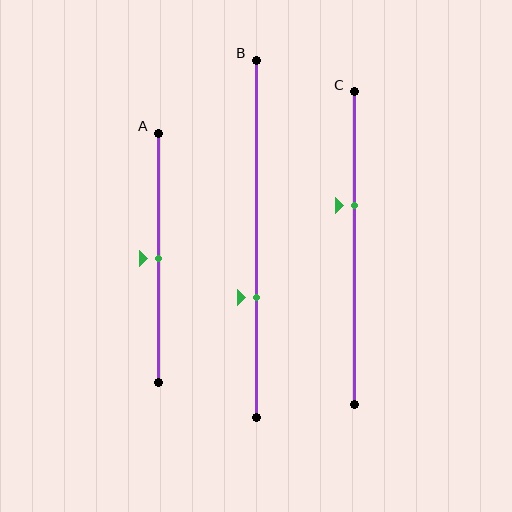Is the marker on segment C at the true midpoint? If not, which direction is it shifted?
No, the marker on segment C is shifted upward by about 14% of the segment length.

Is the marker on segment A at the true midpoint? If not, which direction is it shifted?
Yes, the marker on segment A is at the true midpoint.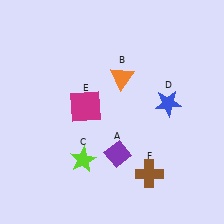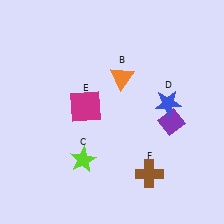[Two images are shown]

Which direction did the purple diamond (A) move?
The purple diamond (A) moved right.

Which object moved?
The purple diamond (A) moved right.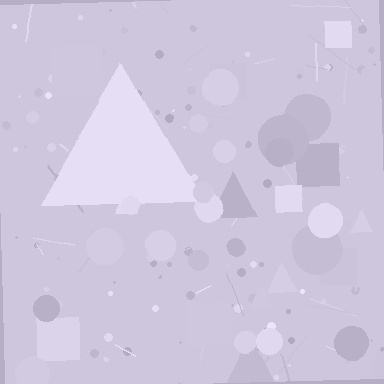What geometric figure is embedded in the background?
A triangle is embedded in the background.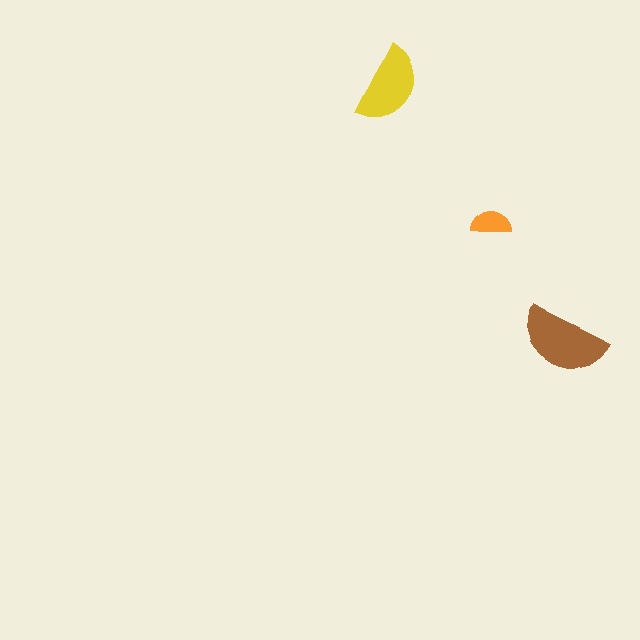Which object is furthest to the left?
The yellow semicircle is leftmost.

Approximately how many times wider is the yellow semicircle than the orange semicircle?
About 2 times wider.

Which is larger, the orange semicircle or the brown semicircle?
The brown one.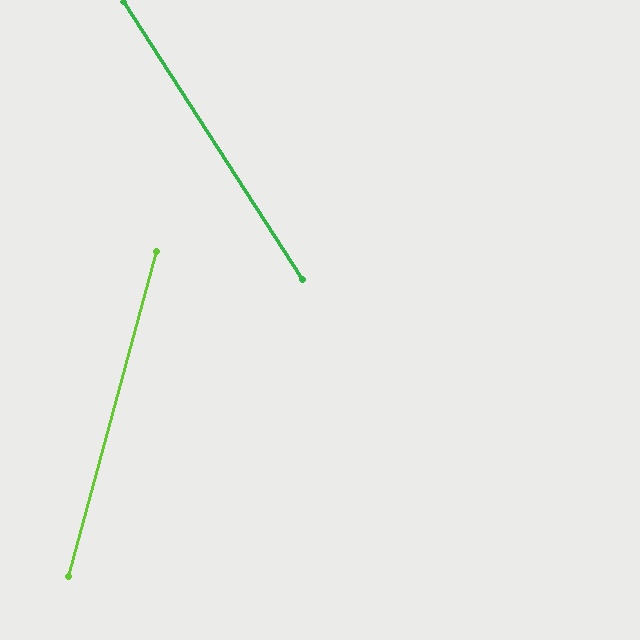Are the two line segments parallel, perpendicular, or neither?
Neither parallel nor perpendicular — they differ by about 48°.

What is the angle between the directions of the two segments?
Approximately 48 degrees.